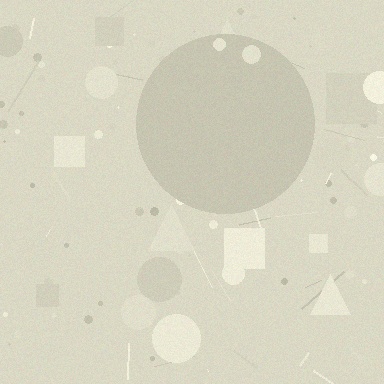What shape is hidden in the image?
A circle is hidden in the image.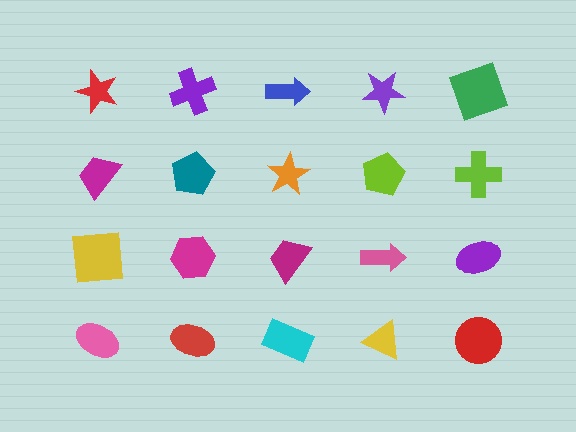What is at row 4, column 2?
A red ellipse.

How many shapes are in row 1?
5 shapes.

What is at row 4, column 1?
A pink ellipse.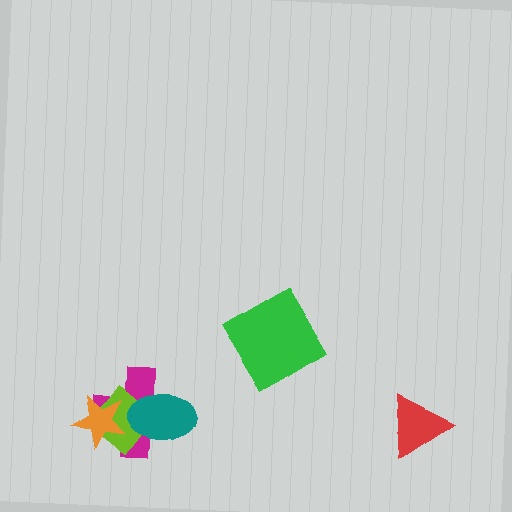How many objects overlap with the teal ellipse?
2 objects overlap with the teal ellipse.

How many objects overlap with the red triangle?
0 objects overlap with the red triangle.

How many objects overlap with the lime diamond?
3 objects overlap with the lime diamond.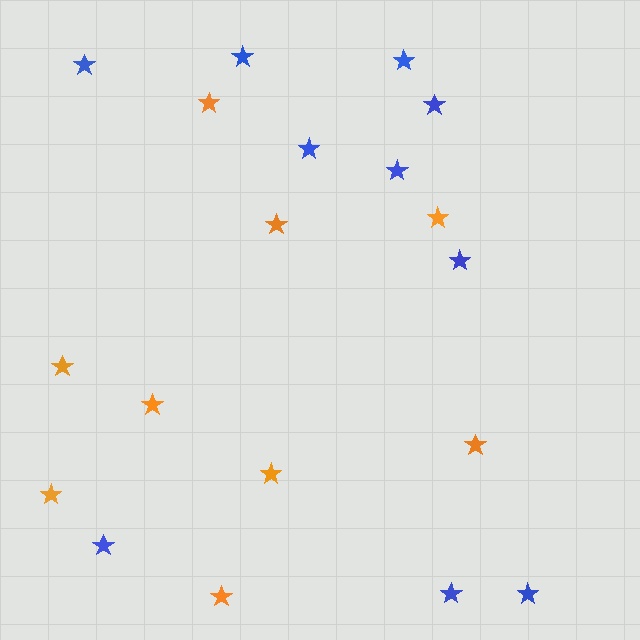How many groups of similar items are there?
There are 2 groups: one group of blue stars (10) and one group of orange stars (9).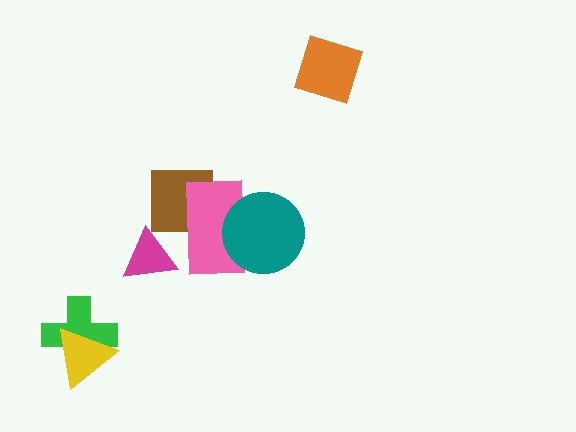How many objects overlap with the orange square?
0 objects overlap with the orange square.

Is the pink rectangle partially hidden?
Yes, it is partially covered by another shape.